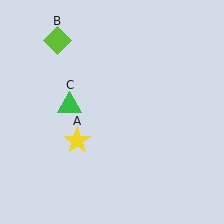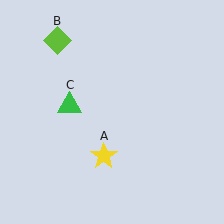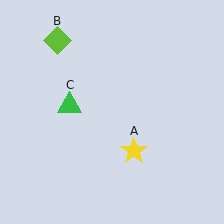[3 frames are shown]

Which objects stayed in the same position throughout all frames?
Lime diamond (object B) and green triangle (object C) remained stationary.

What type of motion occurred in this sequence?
The yellow star (object A) rotated counterclockwise around the center of the scene.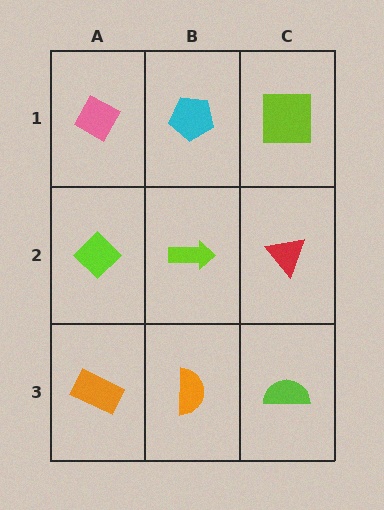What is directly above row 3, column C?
A red triangle.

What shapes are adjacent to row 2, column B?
A cyan pentagon (row 1, column B), an orange semicircle (row 3, column B), a lime diamond (row 2, column A), a red triangle (row 2, column C).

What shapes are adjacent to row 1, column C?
A red triangle (row 2, column C), a cyan pentagon (row 1, column B).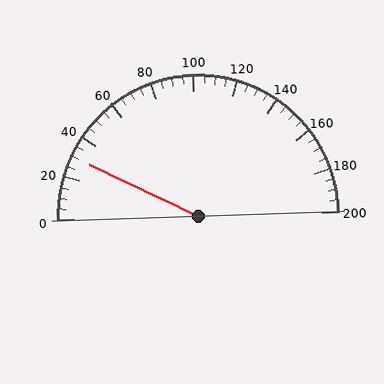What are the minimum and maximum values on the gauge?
The gauge ranges from 0 to 200.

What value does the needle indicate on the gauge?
The needle indicates approximately 30.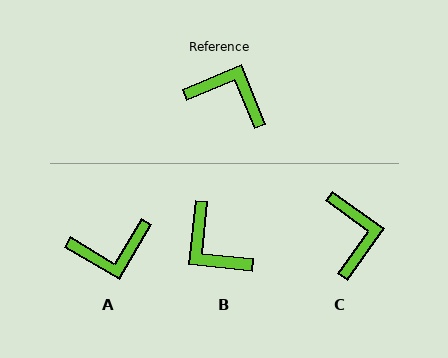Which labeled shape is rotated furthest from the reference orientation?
B, about 151 degrees away.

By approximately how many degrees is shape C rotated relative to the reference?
Approximately 58 degrees clockwise.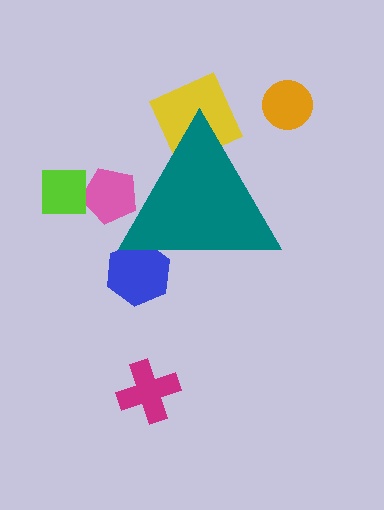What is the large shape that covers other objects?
A teal triangle.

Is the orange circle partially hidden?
No, the orange circle is fully visible.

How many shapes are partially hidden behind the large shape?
3 shapes are partially hidden.